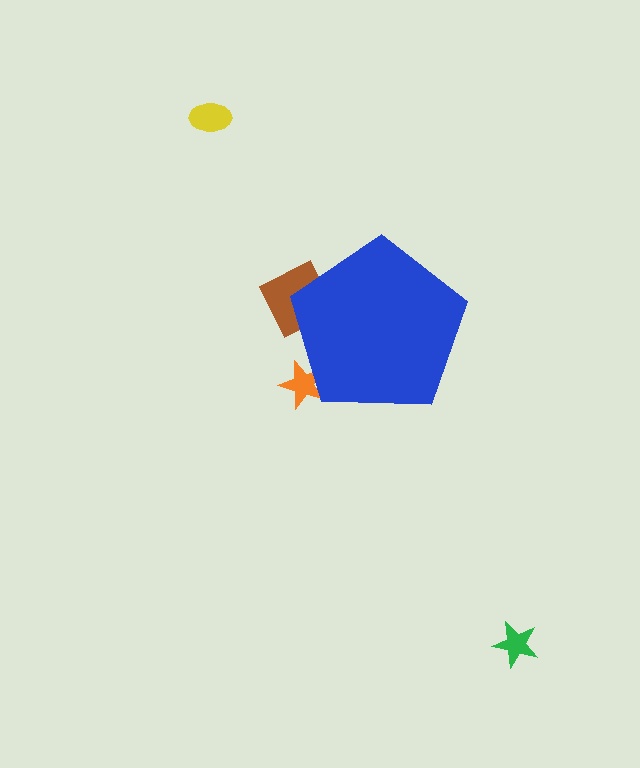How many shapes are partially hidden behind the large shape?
2 shapes are partially hidden.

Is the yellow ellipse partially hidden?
No, the yellow ellipse is fully visible.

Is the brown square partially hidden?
Yes, the brown square is partially hidden behind the blue pentagon.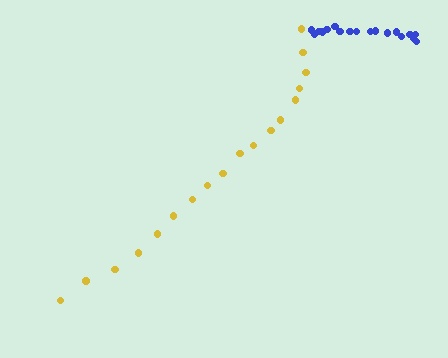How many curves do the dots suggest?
There are 2 distinct paths.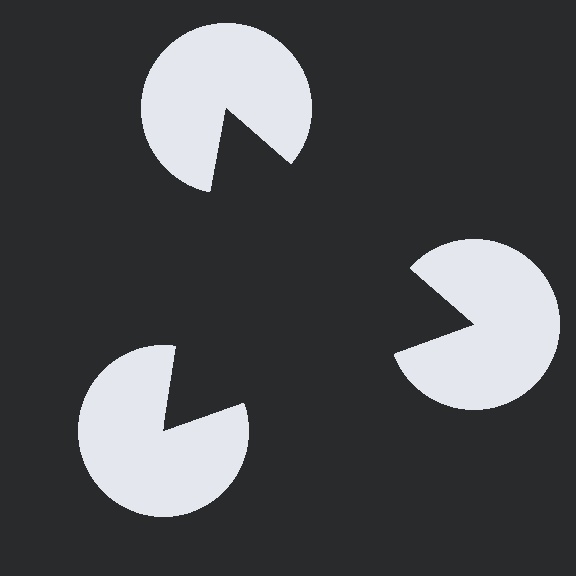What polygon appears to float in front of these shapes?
An illusory triangle — its edges are inferred from the aligned wedge cuts in the pac-man discs, not physically drawn.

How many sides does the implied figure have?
3 sides.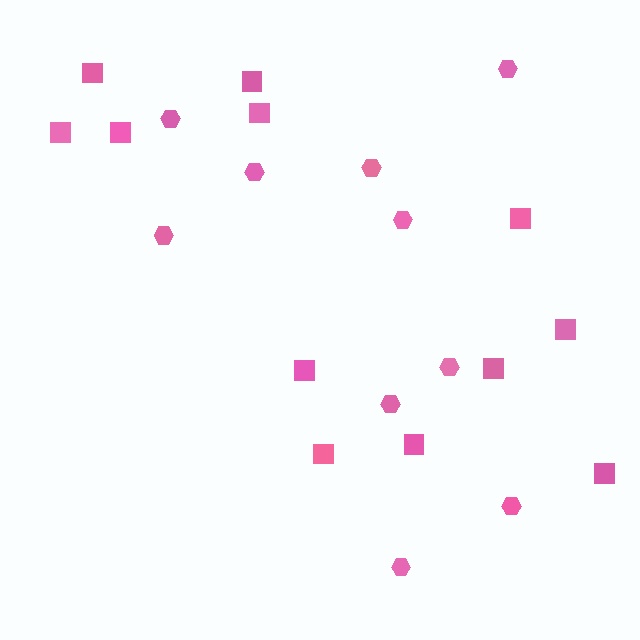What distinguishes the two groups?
There are 2 groups: one group of squares (12) and one group of hexagons (10).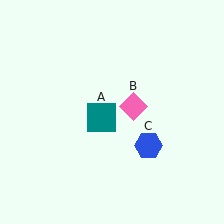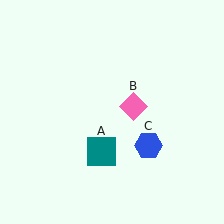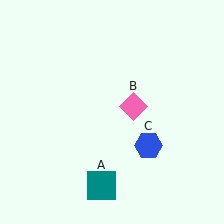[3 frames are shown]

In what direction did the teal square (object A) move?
The teal square (object A) moved down.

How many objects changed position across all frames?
1 object changed position: teal square (object A).